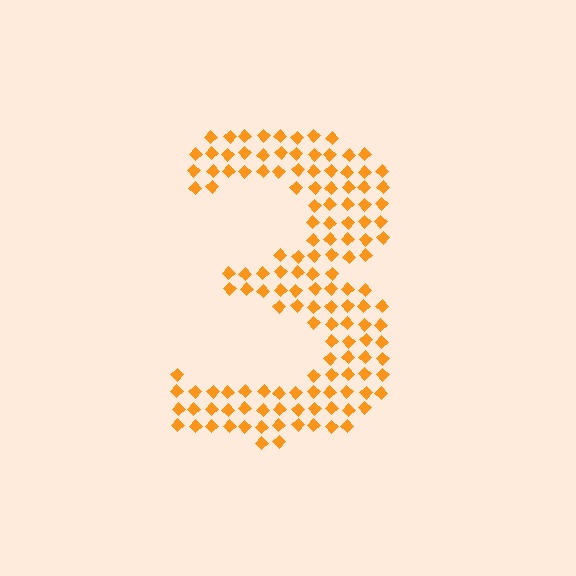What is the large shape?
The large shape is the digit 3.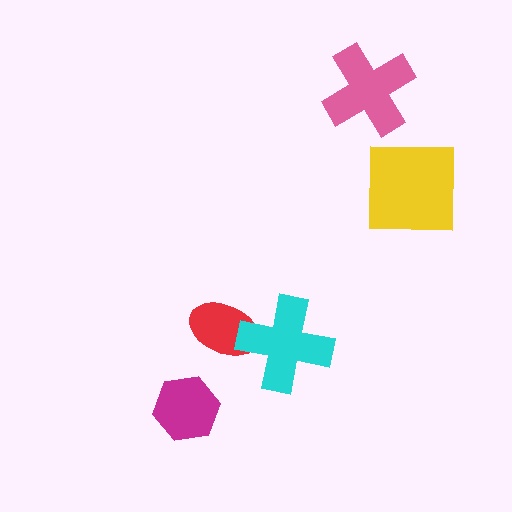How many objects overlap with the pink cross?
0 objects overlap with the pink cross.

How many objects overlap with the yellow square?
0 objects overlap with the yellow square.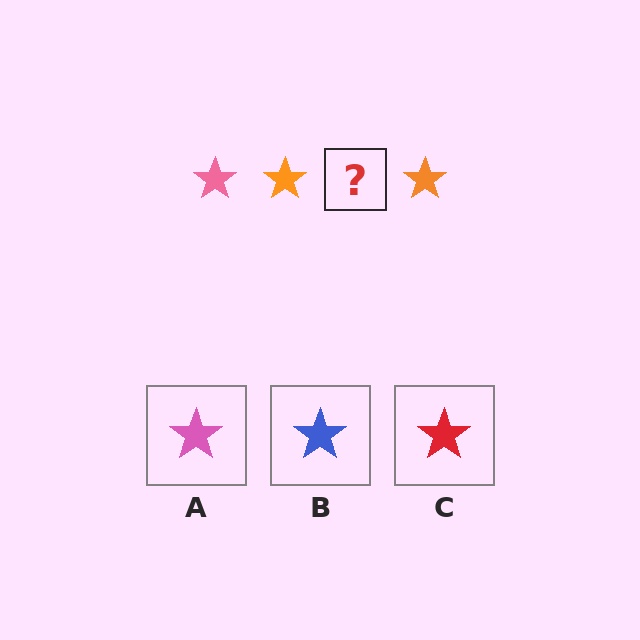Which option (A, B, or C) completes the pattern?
A.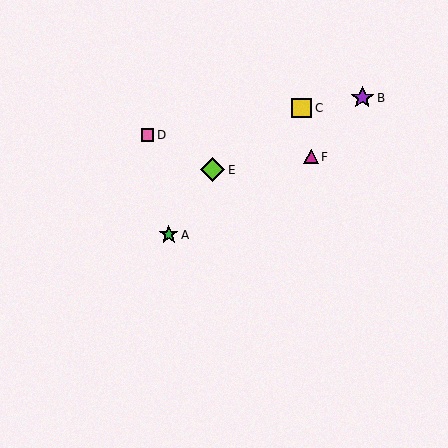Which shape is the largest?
The lime diamond (labeled E) is the largest.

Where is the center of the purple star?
The center of the purple star is at (362, 98).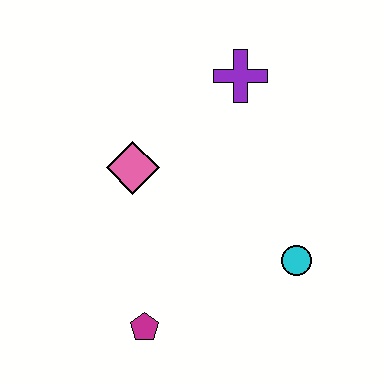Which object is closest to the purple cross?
The pink diamond is closest to the purple cross.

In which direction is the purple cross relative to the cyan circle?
The purple cross is above the cyan circle.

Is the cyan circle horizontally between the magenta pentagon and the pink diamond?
No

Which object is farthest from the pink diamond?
The cyan circle is farthest from the pink diamond.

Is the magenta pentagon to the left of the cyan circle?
Yes